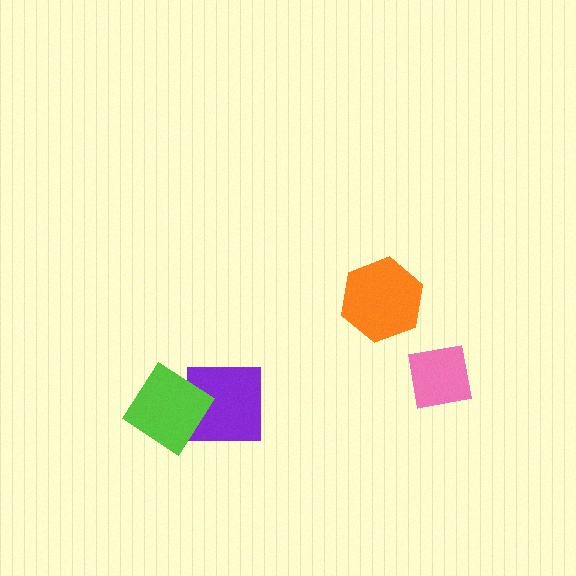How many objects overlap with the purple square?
1 object overlaps with the purple square.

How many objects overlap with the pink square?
0 objects overlap with the pink square.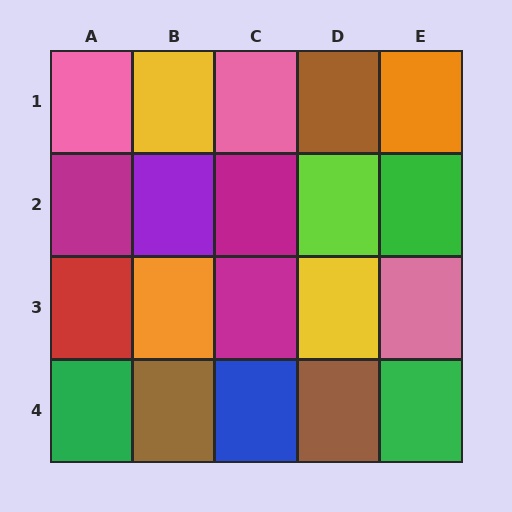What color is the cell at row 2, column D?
Lime.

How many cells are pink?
3 cells are pink.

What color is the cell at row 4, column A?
Green.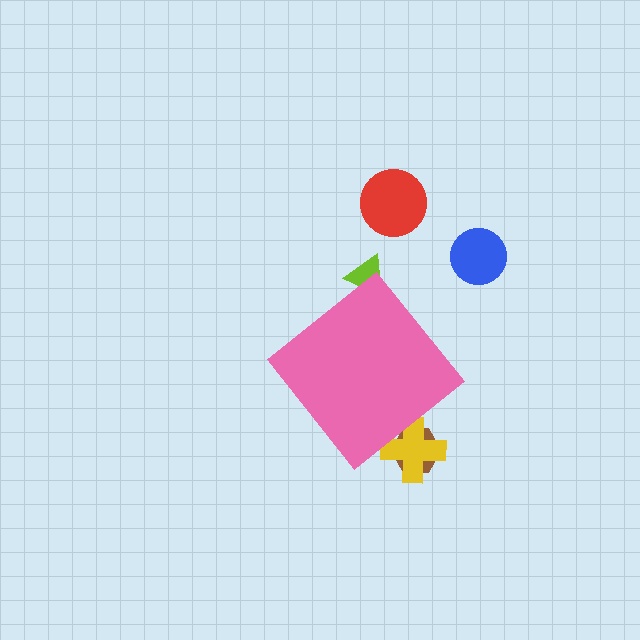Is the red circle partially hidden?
No, the red circle is fully visible.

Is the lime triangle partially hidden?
Yes, the lime triangle is partially hidden behind the pink diamond.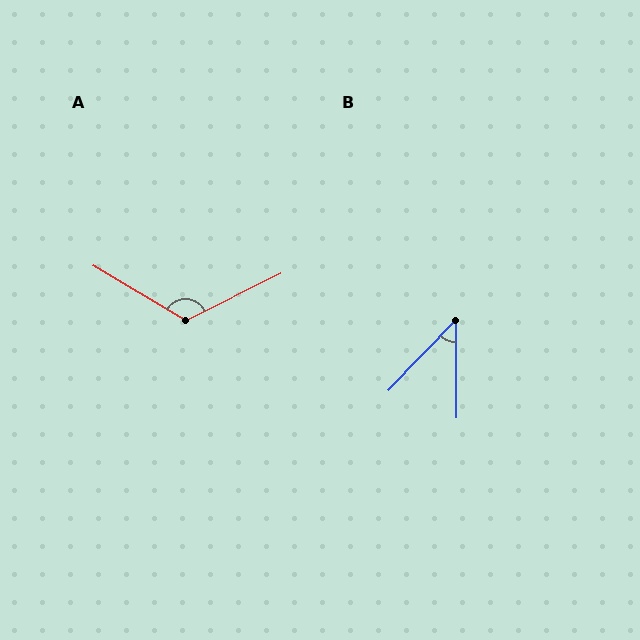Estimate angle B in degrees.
Approximately 45 degrees.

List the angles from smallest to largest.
B (45°), A (123°).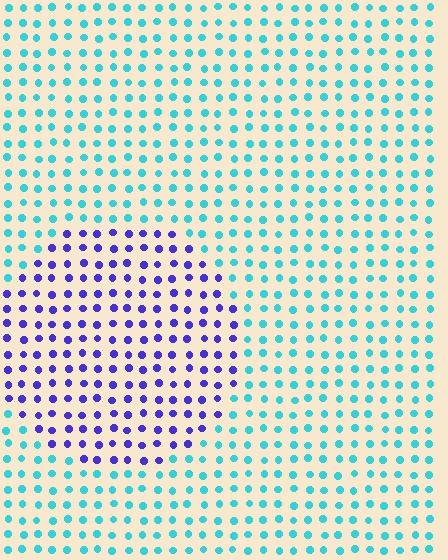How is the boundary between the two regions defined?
The boundary is defined purely by a slight shift in hue (about 66 degrees). Spacing, size, and orientation are identical on both sides.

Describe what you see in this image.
The image is filled with small cyan elements in a uniform arrangement. A circle-shaped region is visible where the elements are tinted to a slightly different hue, forming a subtle color boundary.